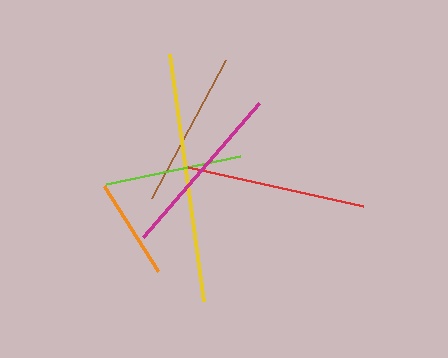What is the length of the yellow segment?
The yellow segment is approximately 249 pixels long.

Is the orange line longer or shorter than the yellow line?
The yellow line is longer than the orange line.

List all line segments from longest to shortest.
From longest to shortest: yellow, red, magenta, brown, lime, orange.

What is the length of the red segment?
The red segment is approximately 180 pixels long.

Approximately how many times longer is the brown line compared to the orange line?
The brown line is approximately 1.5 times the length of the orange line.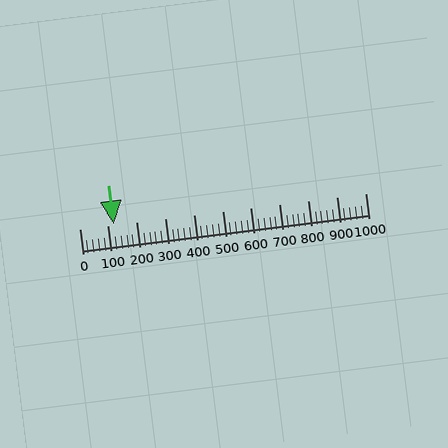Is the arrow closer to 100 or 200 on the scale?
The arrow is closer to 100.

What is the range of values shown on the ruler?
The ruler shows values from 0 to 1000.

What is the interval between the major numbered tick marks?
The major tick marks are spaced 100 units apart.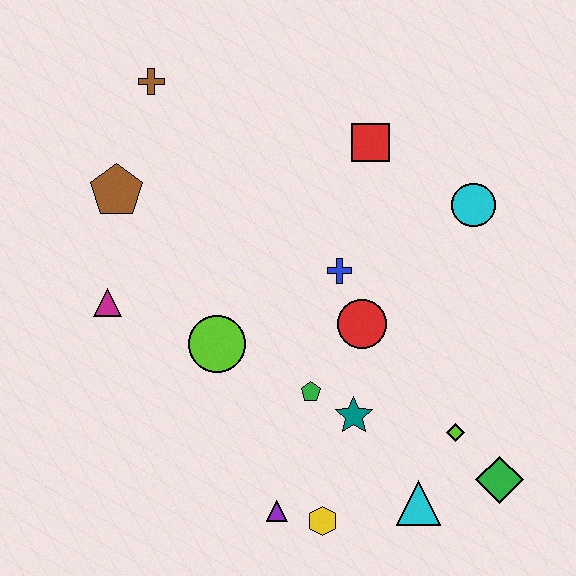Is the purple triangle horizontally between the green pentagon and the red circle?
No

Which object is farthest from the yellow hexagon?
The brown cross is farthest from the yellow hexagon.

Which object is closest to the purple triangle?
The yellow hexagon is closest to the purple triangle.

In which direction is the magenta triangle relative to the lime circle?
The magenta triangle is to the left of the lime circle.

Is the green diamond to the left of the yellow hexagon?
No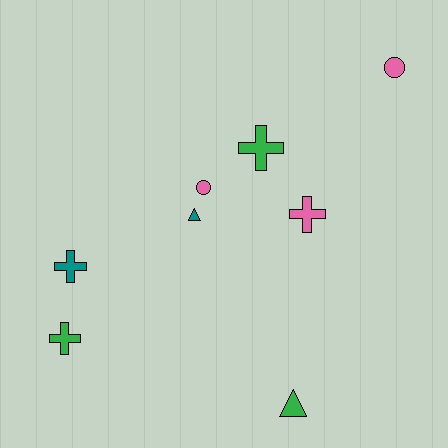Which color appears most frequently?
Pink, with 3 objects.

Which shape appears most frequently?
Cross, with 4 objects.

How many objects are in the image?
There are 8 objects.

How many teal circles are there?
There are no teal circles.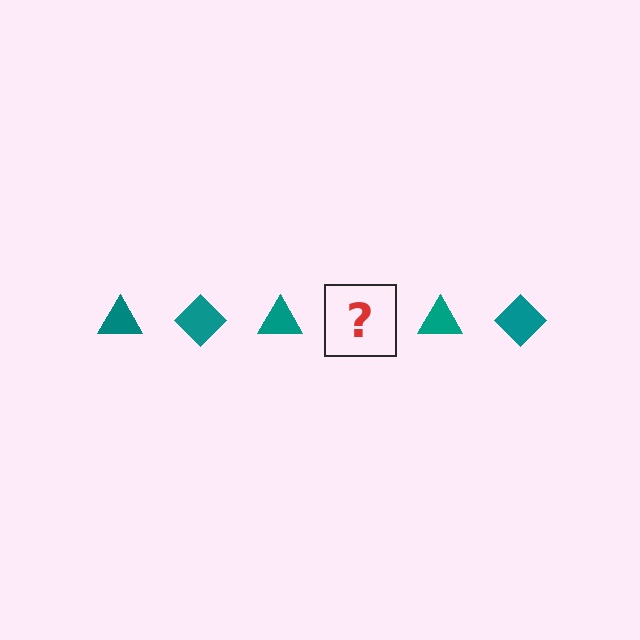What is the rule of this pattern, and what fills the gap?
The rule is that the pattern cycles through triangle, diamond shapes in teal. The gap should be filled with a teal diamond.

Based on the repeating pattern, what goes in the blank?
The blank should be a teal diamond.